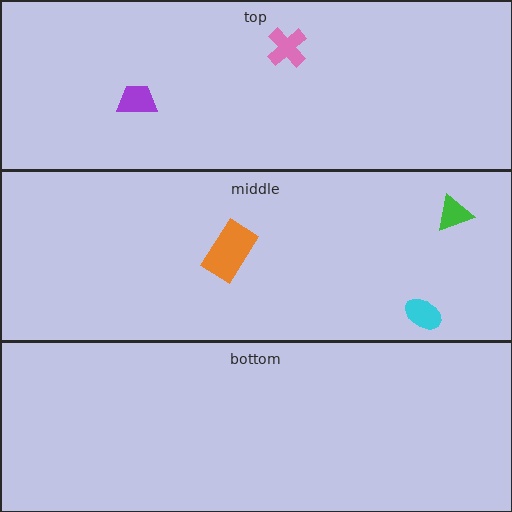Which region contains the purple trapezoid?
The top region.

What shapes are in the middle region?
The green triangle, the orange rectangle, the cyan ellipse.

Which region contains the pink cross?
The top region.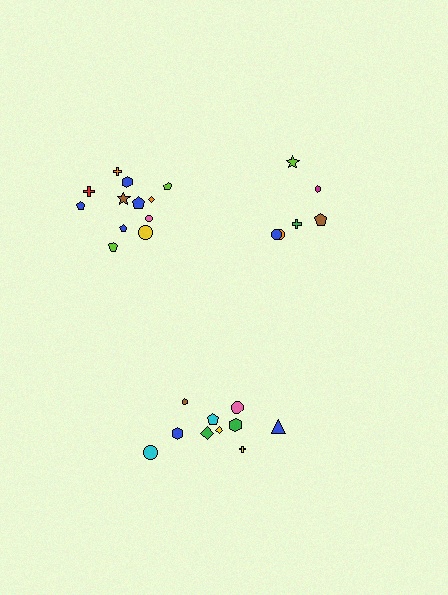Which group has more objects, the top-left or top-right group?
The top-left group.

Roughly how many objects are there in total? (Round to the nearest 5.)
Roughly 30 objects in total.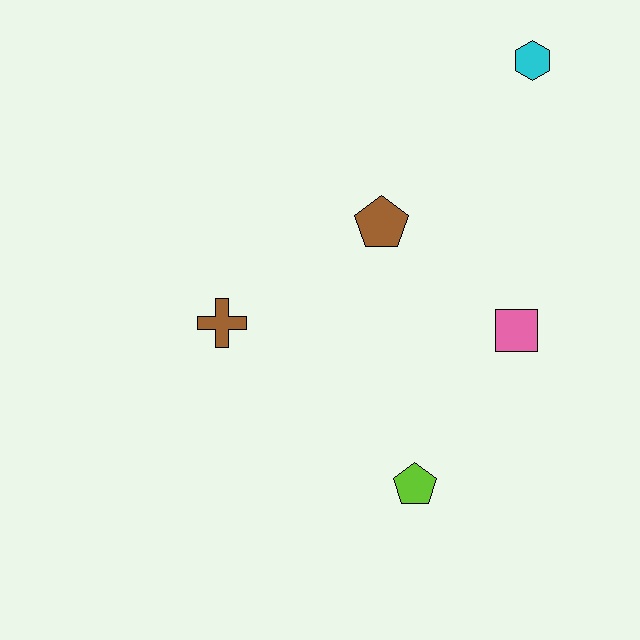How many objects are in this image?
There are 5 objects.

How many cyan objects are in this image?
There is 1 cyan object.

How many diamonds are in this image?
There are no diamonds.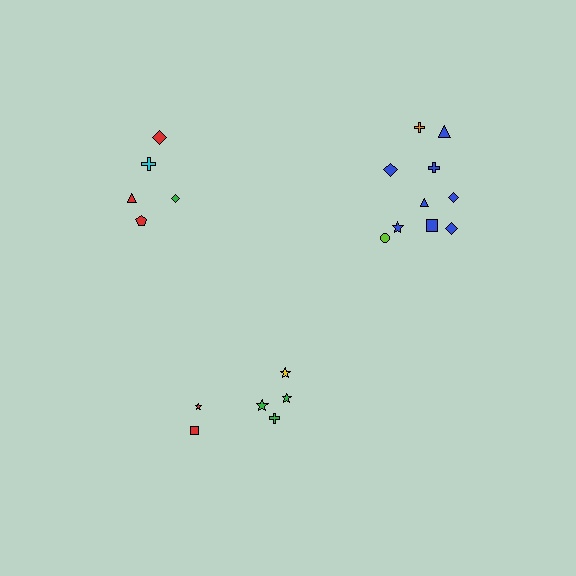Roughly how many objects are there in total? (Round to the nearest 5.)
Roughly 20 objects in total.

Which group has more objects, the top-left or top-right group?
The top-right group.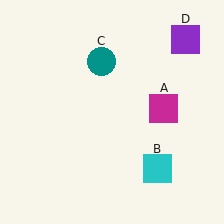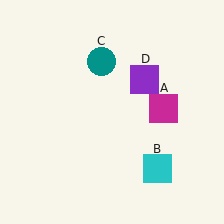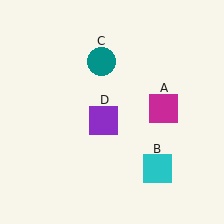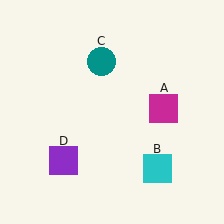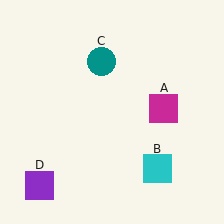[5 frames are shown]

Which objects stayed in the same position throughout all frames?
Magenta square (object A) and cyan square (object B) and teal circle (object C) remained stationary.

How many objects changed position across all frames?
1 object changed position: purple square (object D).